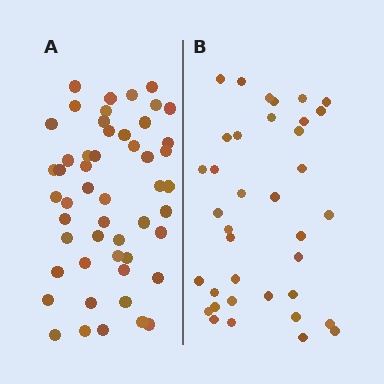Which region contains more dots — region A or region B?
Region A (the left region) has more dots.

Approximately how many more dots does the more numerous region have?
Region A has approximately 15 more dots than region B.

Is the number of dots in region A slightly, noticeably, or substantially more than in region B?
Region A has noticeably more, but not dramatically so. The ratio is roughly 1.4 to 1.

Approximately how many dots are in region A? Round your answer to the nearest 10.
About 50 dots. (The exact count is 51, which rounds to 50.)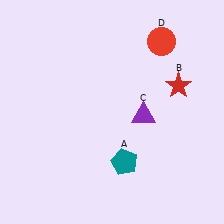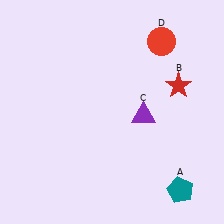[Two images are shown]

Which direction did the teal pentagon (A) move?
The teal pentagon (A) moved right.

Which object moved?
The teal pentagon (A) moved right.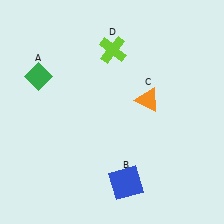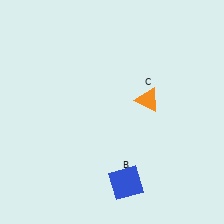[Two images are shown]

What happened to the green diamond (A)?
The green diamond (A) was removed in Image 2. It was in the top-left area of Image 1.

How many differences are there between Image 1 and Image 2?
There are 2 differences between the two images.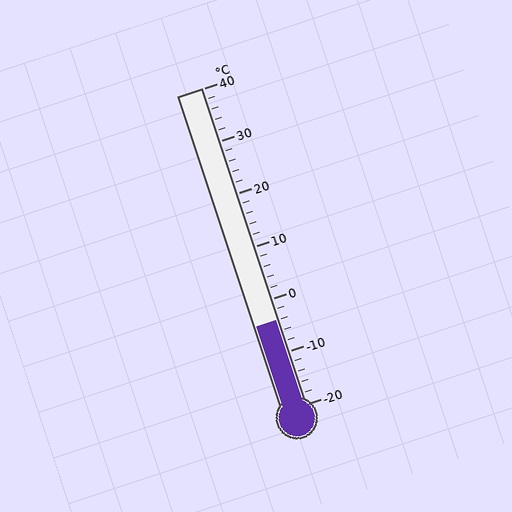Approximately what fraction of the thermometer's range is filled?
The thermometer is filled to approximately 25% of its range.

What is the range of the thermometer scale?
The thermometer scale ranges from -20°C to 40°C.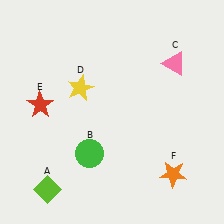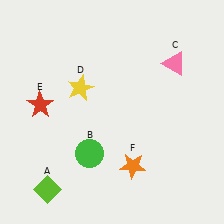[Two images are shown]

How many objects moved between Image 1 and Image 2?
1 object moved between the two images.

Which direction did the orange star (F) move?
The orange star (F) moved left.